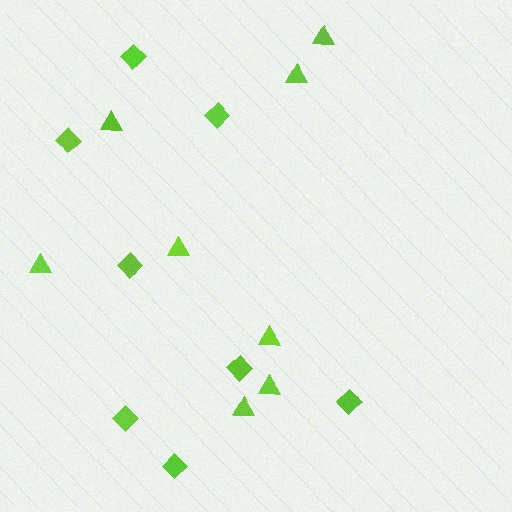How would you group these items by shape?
There are 2 groups: one group of diamonds (8) and one group of triangles (8).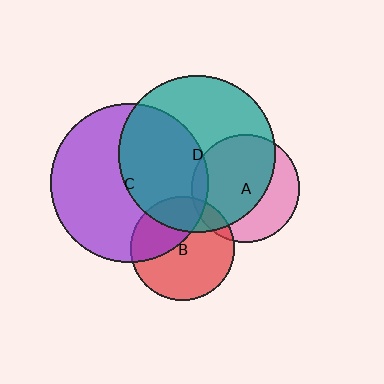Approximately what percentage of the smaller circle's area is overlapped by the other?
Approximately 40%.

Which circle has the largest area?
Circle C (purple).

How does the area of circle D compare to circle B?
Approximately 2.3 times.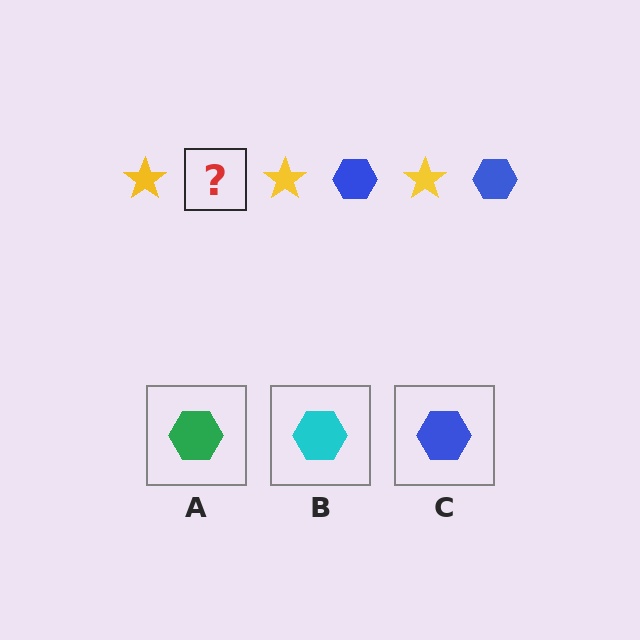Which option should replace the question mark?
Option C.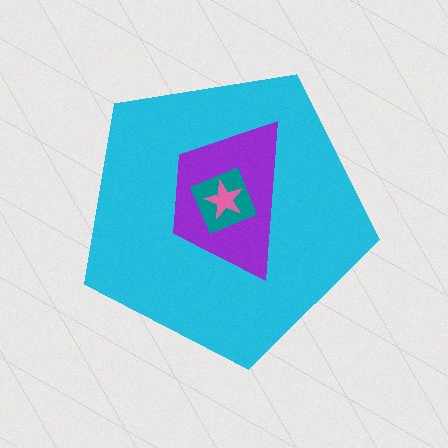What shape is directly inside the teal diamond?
The pink star.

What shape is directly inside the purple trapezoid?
The teal diamond.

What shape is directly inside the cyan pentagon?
The purple trapezoid.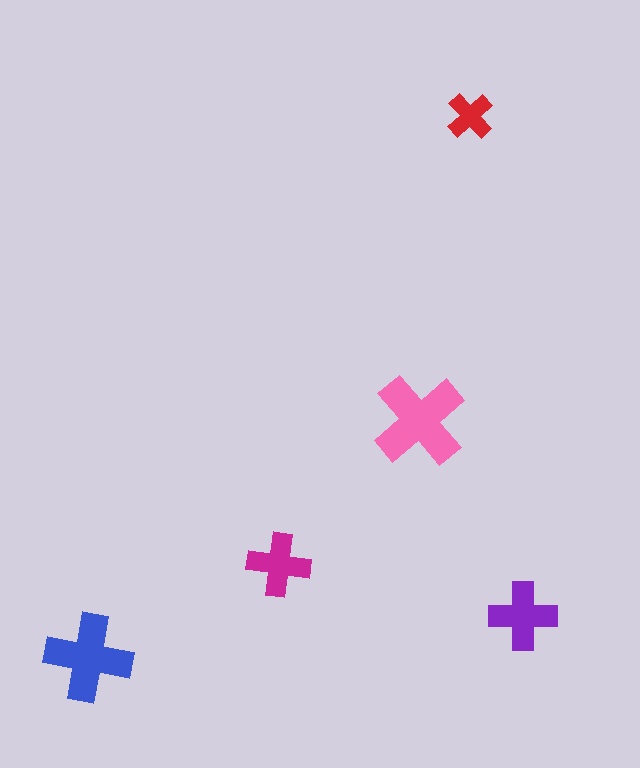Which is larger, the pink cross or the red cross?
The pink one.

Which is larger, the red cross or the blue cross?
The blue one.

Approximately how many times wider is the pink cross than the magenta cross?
About 1.5 times wider.